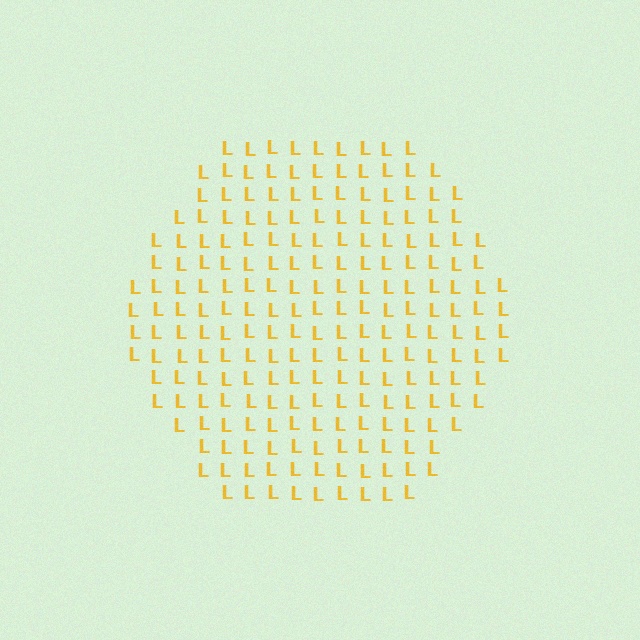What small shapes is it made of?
It is made of small letter L's.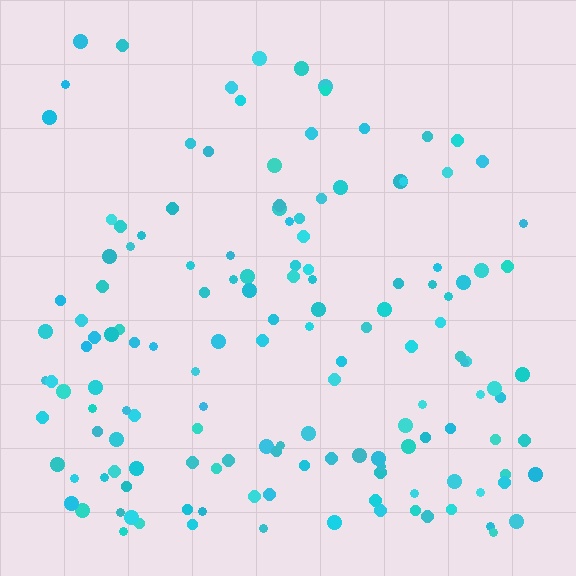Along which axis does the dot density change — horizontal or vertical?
Vertical.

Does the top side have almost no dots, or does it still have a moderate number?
Still a moderate number, just noticeably fewer than the bottom.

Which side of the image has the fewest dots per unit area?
The top.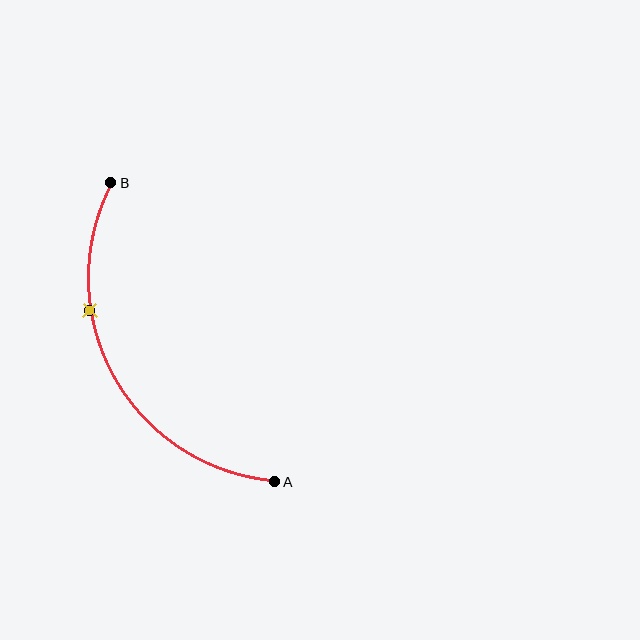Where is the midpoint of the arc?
The arc midpoint is the point on the curve farthest from the straight line joining A and B. It sits to the left of that line.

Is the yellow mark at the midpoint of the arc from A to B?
No. The yellow mark lies on the arc but is closer to endpoint B. The arc midpoint would be at the point on the curve equidistant along the arc from both A and B.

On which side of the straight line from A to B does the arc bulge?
The arc bulges to the left of the straight line connecting A and B.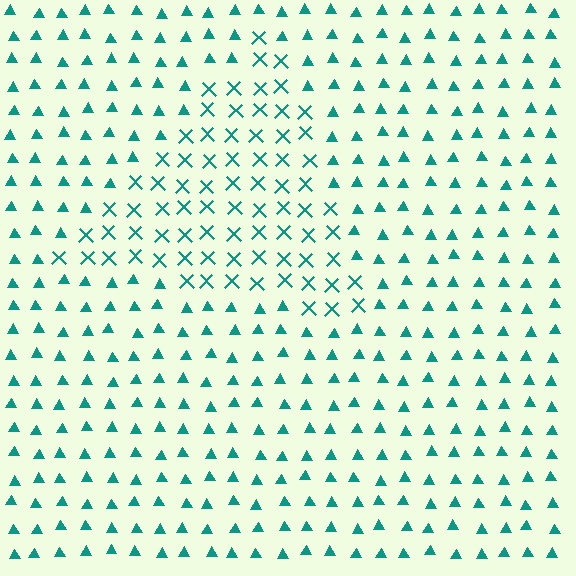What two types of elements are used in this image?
The image uses X marks inside the triangle region and triangles outside it.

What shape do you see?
I see a triangle.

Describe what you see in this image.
The image is filled with small teal elements arranged in a uniform grid. A triangle-shaped region contains X marks, while the surrounding area contains triangles. The boundary is defined purely by the change in element shape.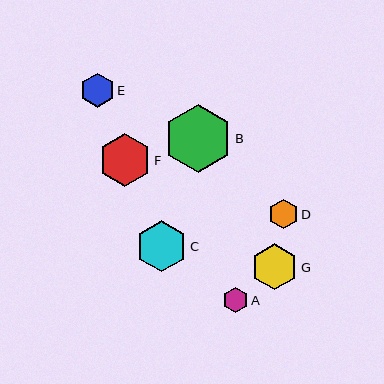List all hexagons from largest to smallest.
From largest to smallest: B, F, C, G, E, D, A.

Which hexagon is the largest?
Hexagon B is the largest with a size of approximately 68 pixels.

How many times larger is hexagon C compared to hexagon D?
Hexagon C is approximately 1.7 times the size of hexagon D.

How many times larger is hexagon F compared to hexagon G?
Hexagon F is approximately 1.1 times the size of hexagon G.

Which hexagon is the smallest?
Hexagon A is the smallest with a size of approximately 25 pixels.